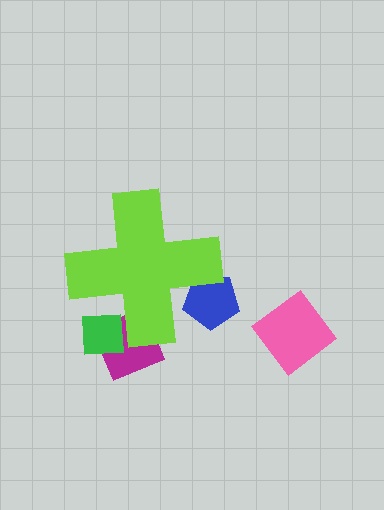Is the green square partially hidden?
Yes, the green square is partially hidden behind the lime cross.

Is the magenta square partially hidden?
Yes, the magenta square is partially hidden behind the lime cross.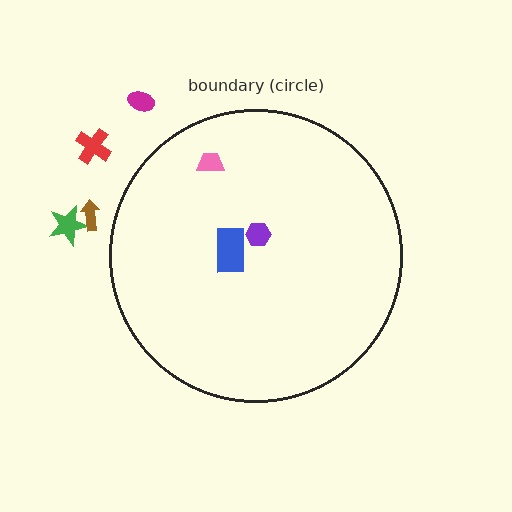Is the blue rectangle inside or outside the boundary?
Inside.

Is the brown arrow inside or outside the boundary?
Outside.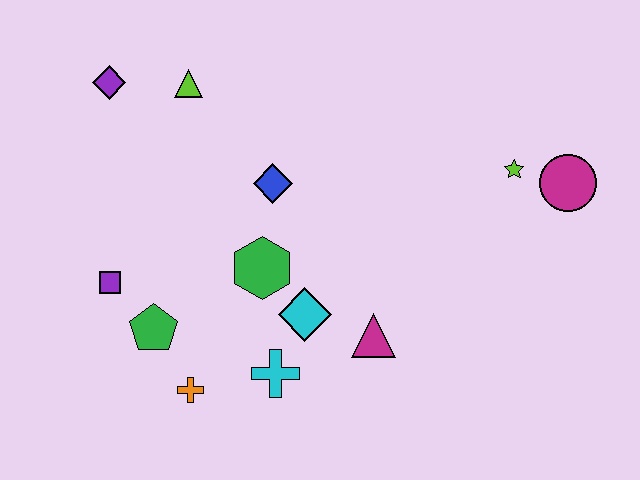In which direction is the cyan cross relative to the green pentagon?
The cyan cross is to the right of the green pentagon.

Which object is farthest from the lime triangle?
The magenta circle is farthest from the lime triangle.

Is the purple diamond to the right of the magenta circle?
No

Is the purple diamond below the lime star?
No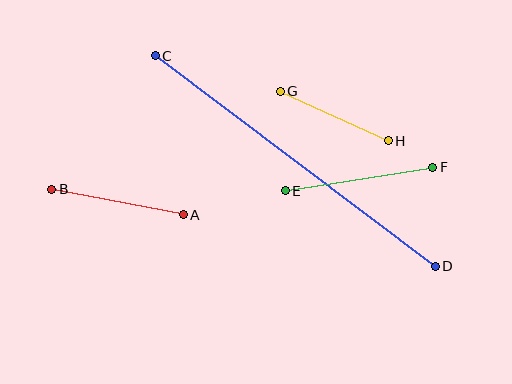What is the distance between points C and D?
The distance is approximately 351 pixels.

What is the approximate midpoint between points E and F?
The midpoint is at approximately (359, 179) pixels.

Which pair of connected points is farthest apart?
Points C and D are farthest apart.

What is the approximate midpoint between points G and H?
The midpoint is at approximately (334, 116) pixels.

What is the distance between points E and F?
The distance is approximately 149 pixels.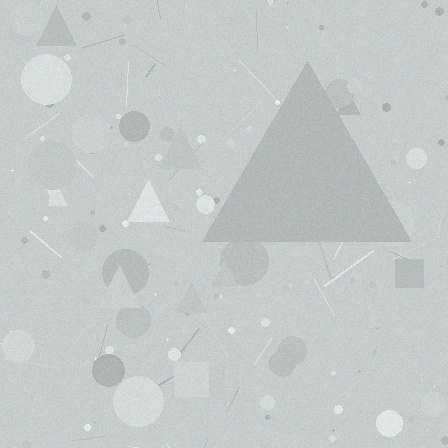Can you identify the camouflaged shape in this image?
The camouflaged shape is a triangle.